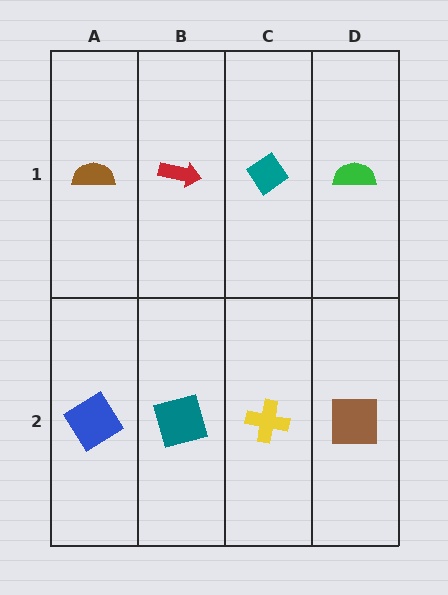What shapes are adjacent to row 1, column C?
A yellow cross (row 2, column C), a red arrow (row 1, column B), a green semicircle (row 1, column D).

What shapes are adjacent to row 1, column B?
A teal square (row 2, column B), a brown semicircle (row 1, column A), a teal diamond (row 1, column C).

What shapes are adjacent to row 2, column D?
A green semicircle (row 1, column D), a yellow cross (row 2, column C).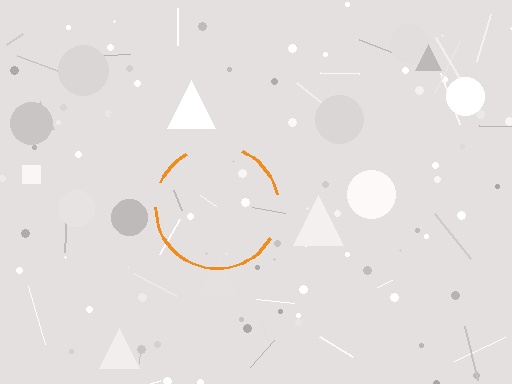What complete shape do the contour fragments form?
The contour fragments form a circle.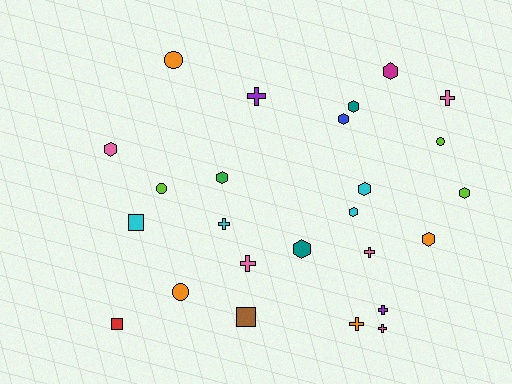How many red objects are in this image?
There is 1 red object.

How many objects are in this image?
There are 25 objects.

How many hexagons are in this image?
There are 10 hexagons.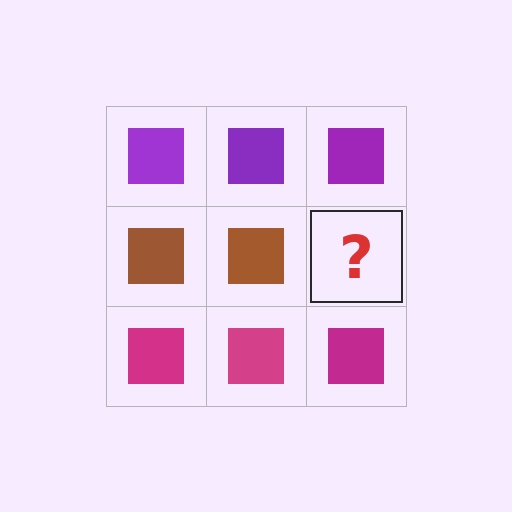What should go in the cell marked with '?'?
The missing cell should contain a brown square.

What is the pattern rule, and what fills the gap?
The rule is that each row has a consistent color. The gap should be filled with a brown square.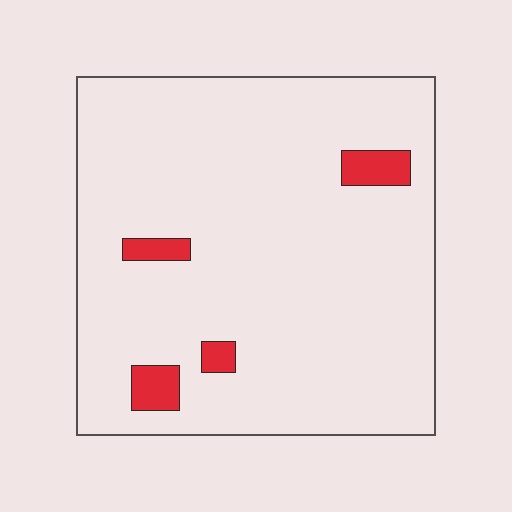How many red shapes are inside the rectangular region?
4.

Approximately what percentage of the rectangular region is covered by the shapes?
Approximately 5%.